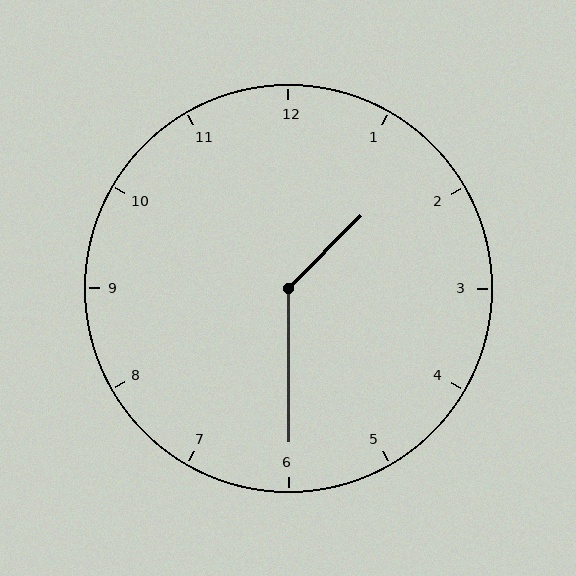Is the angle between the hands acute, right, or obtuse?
It is obtuse.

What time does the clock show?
1:30.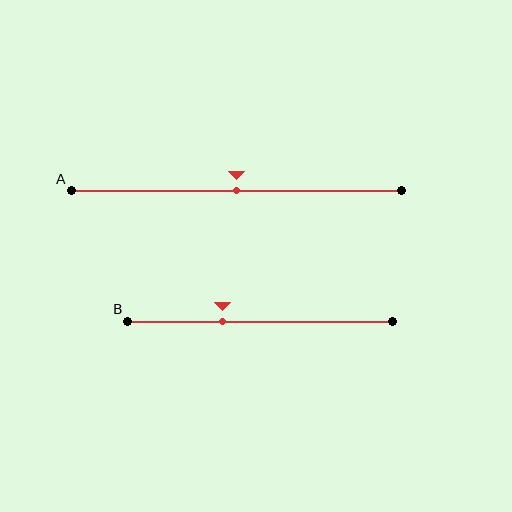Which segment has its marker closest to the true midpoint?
Segment A has its marker closest to the true midpoint.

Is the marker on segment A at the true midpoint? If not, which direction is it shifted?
Yes, the marker on segment A is at the true midpoint.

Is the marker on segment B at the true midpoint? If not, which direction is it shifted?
No, the marker on segment B is shifted to the left by about 14% of the segment length.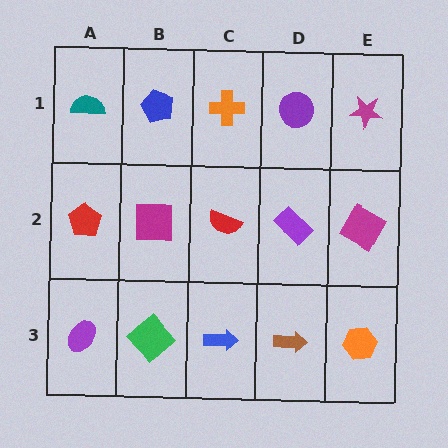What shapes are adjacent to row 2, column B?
A blue pentagon (row 1, column B), a green diamond (row 3, column B), a red pentagon (row 2, column A), a red semicircle (row 2, column C).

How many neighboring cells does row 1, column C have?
3.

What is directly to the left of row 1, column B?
A teal semicircle.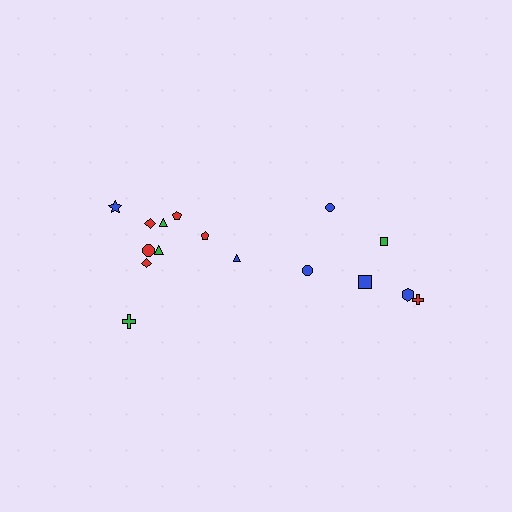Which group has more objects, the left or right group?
The left group.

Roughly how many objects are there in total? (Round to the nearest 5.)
Roughly 15 objects in total.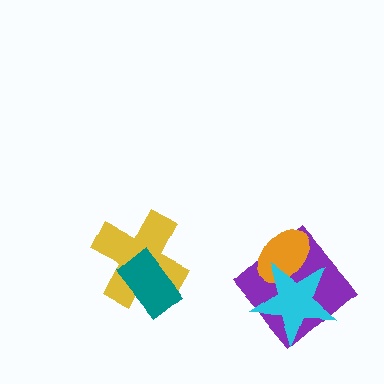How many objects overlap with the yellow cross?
1 object overlaps with the yellow cross.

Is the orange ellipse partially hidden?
Yes, it is partially covered by another shape.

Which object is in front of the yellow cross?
The teal rectangle is in front of the yellow cross.